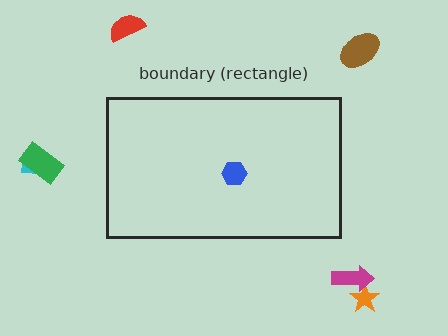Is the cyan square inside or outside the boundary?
Outside.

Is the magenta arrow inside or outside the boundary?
Outside.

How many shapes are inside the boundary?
1 inside, 6 outside.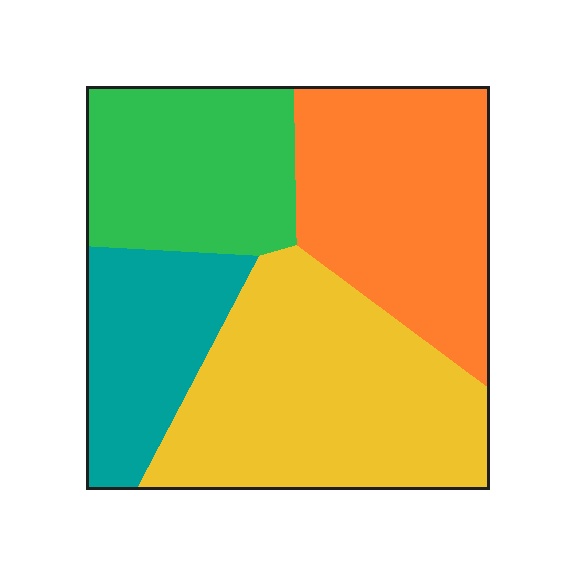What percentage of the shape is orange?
Orange takes up between a quarter and a half of the shape.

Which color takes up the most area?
Yellow, at roughly 35%.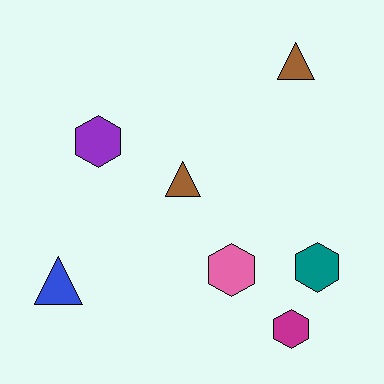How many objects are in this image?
There are 7 objects.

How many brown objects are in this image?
There are 2 brown objects.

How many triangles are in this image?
There are 3 triangles.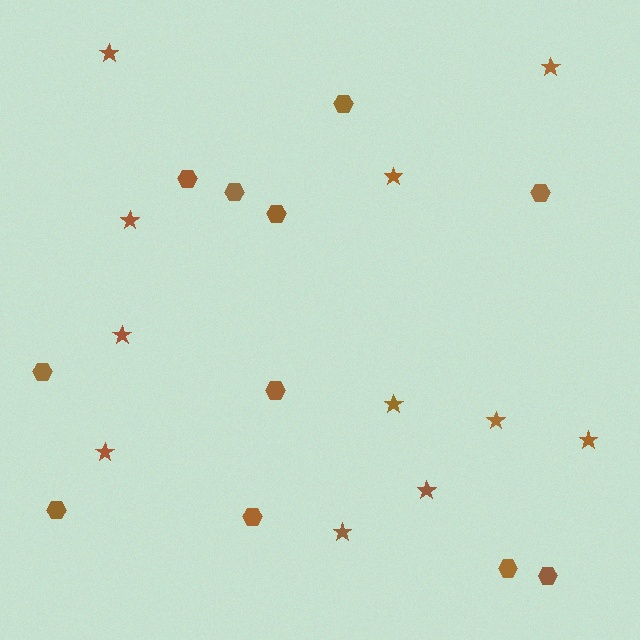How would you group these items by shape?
There are 2 groups: one group of stars (11) and one group of hexagons (11).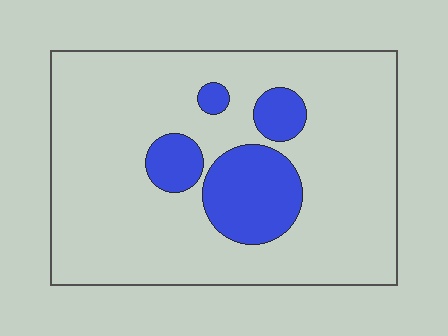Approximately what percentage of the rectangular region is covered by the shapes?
Approximately 15%.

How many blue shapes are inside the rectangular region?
4.